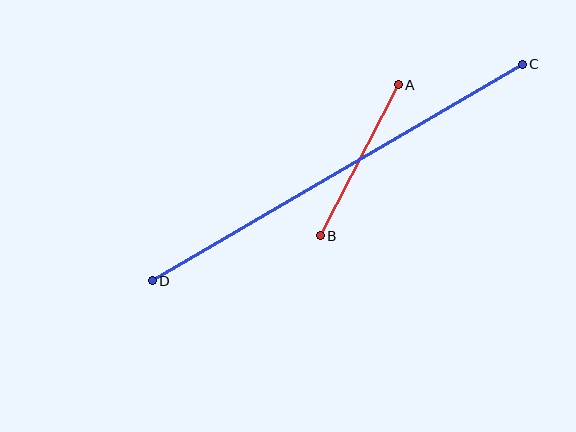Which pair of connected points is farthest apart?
Points C and D are farthest apart.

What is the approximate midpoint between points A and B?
The midpoint is at approximately (359, 160) pixels.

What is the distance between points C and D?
The distance is approximately 429 pixels.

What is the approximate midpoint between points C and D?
The midpoint is at approximately (337, 172) pixels.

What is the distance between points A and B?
The distance is approximately 170 pixels.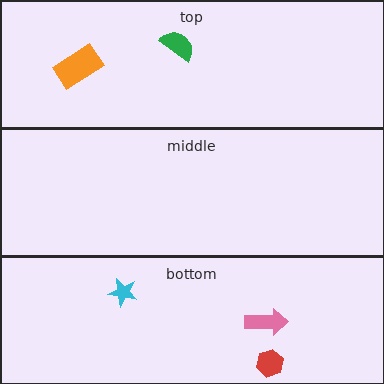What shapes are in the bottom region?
The cyan star, the red hexagon, the pink arrow.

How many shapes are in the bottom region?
3.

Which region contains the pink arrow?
The bottom region.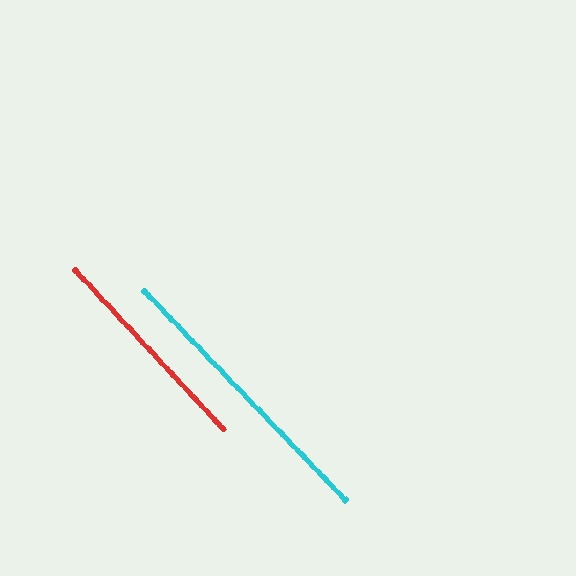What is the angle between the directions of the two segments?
Approximately 1 degree.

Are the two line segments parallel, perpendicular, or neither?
Parallel — their directions differ by only 1.1°.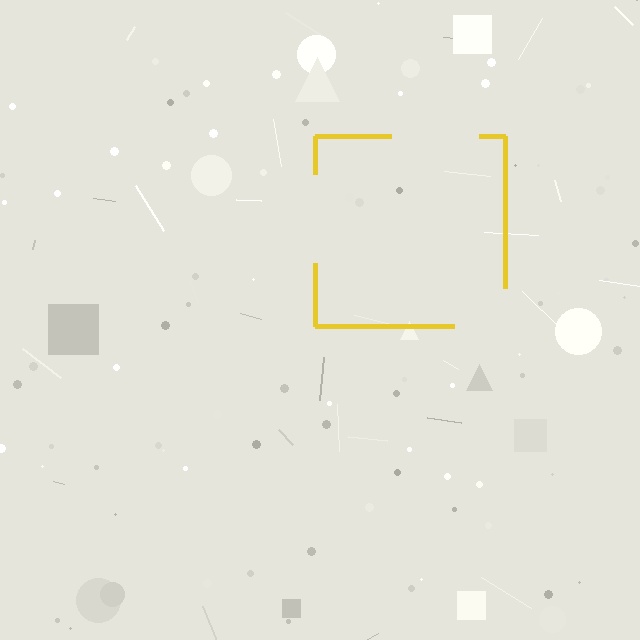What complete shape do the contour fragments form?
The contour fragments form a square.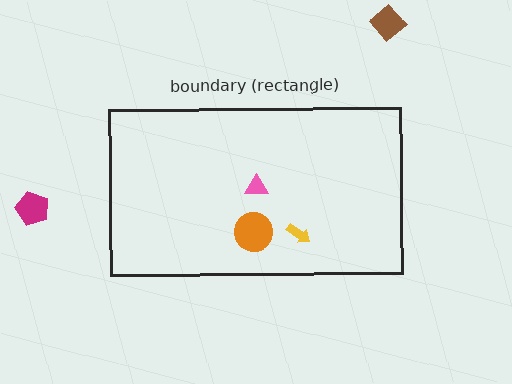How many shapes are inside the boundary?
3 inside, 2 outside.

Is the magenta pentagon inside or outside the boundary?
Outside.